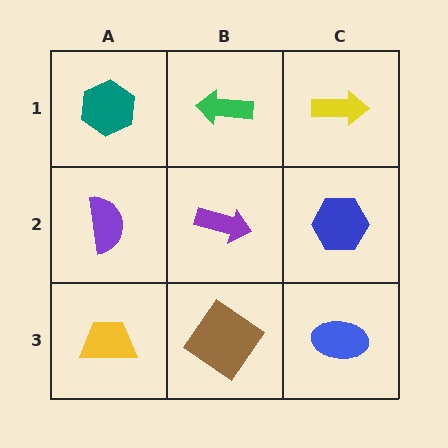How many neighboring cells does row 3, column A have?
2.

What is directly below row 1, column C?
A blue hexagon.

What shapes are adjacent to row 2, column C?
A yellow arrow (row 1, column C), a blue ellipse (row 3, column C), a purple arrow (row 2, column B).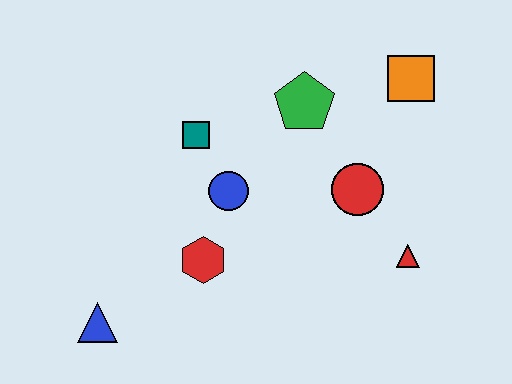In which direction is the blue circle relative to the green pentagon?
The blue circle is below the green pentagon.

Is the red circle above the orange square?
No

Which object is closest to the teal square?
The blue circle is closest to the teal square.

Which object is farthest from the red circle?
The blue triangle is farthest from the red circle.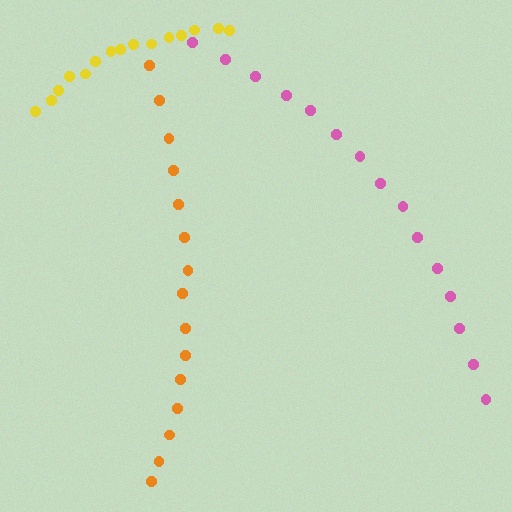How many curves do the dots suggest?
There are 3 distinct paths.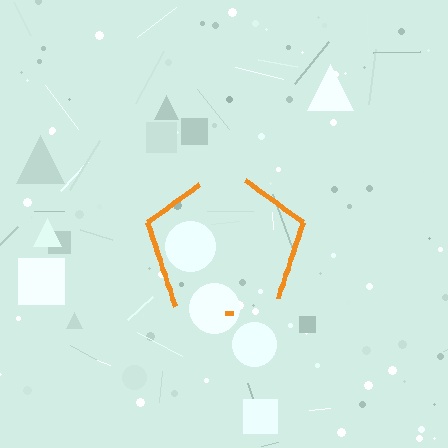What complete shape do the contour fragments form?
The contour fragments form a pentagon.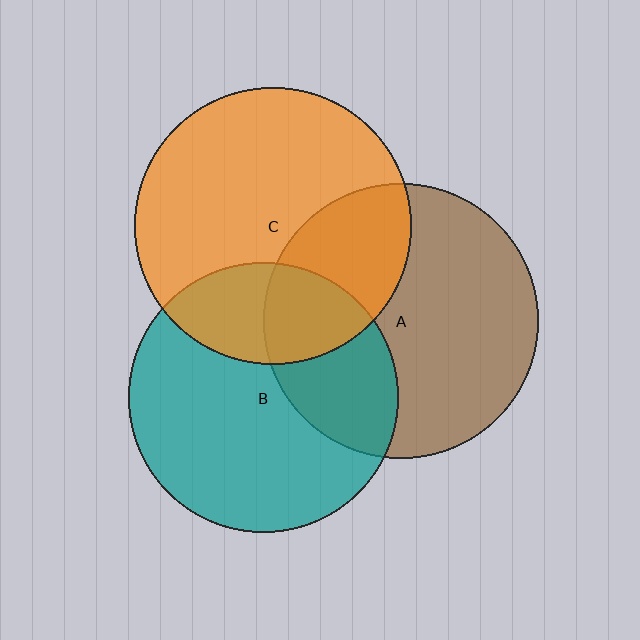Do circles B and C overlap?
Yes.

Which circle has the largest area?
Circle C (orange).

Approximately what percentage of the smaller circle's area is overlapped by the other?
Approximately 25%.